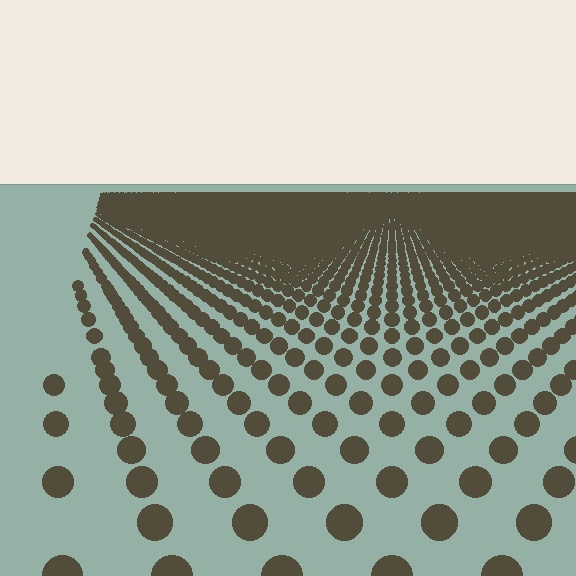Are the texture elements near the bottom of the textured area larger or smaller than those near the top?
Larger. Near the bottom, elements are closer to the viewer and appear at a bigger on-screen size.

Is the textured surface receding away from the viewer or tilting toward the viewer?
The surface is receding away from the viewer. Texture elements get smaller and denser toward the top.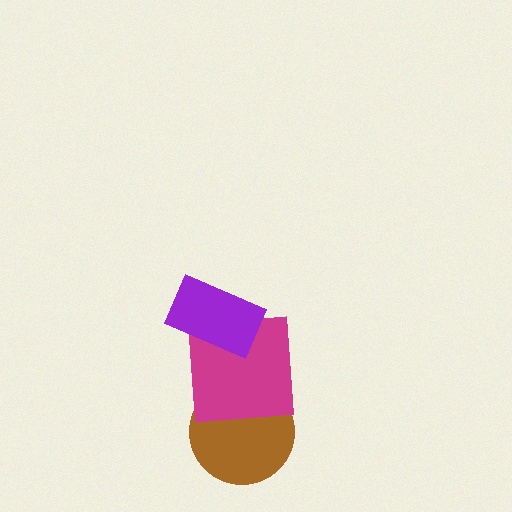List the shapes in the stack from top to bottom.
From top to bottom: the purple rectangle, the magenta square, the brown circle.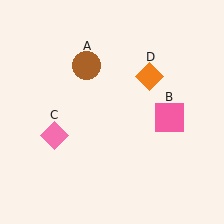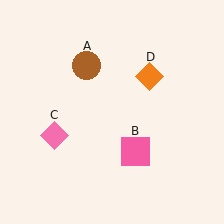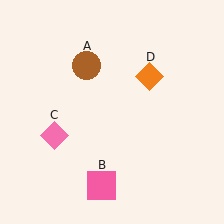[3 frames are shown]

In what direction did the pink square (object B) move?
The pink square (object B) moved down and to the left.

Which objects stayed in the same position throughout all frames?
Brown circle (object A) and pink diamond (object C) and orange diamond (object D) remained stationary.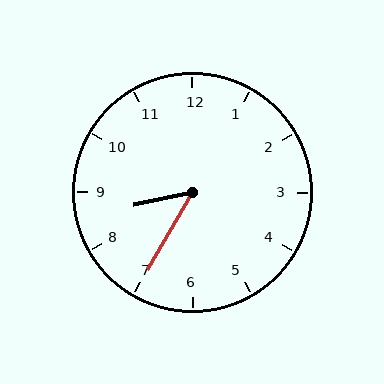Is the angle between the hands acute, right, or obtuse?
It is acute.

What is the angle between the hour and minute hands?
Approximately 48 degrees.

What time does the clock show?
8:35.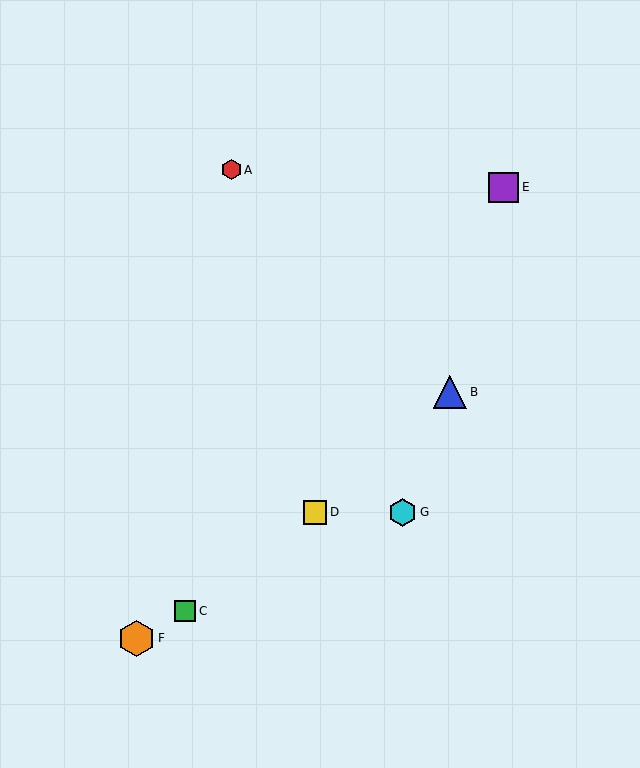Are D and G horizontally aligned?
Yes, both are at y≈512.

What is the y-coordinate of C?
Object C is at y≈611.